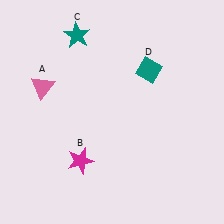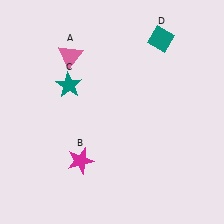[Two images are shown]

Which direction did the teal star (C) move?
The teal star (C) moved down.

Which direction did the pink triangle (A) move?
The pink triangle (A) moved up.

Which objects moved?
The objects that moved are: the pink triangle (A), the teal star (C), the teal diamond (D).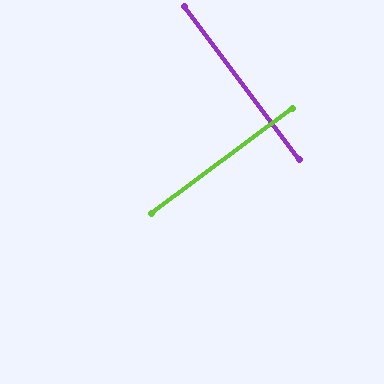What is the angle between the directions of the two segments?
Approximately 89 degrees.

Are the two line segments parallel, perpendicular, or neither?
Perpendicular — they meet at approximately 89°.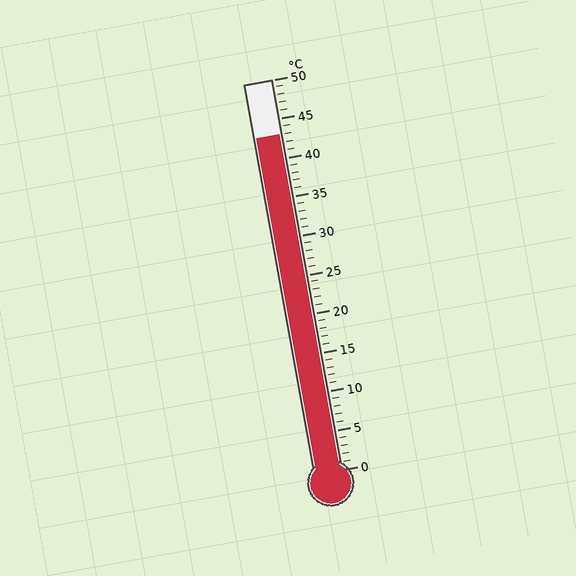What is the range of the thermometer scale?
The thermometer scale ranges from 0°C to 50°C.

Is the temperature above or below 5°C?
The temperature is above 5°C.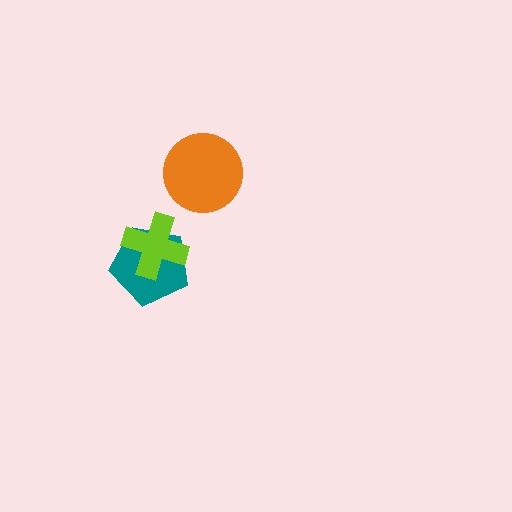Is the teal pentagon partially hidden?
Yes, it is partially covered by another shape.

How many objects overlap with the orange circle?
0 objects overlap with the orange circle.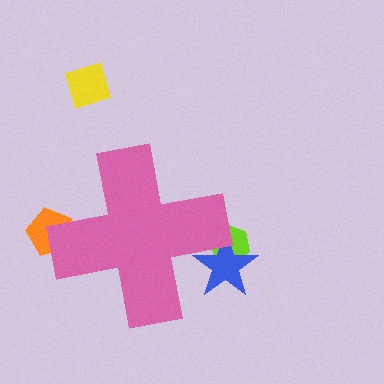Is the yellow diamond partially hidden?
No, the yellow diamond is fully visible.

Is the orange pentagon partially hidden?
Yes, the orange pentagon is partially hidden behind the pink cross.